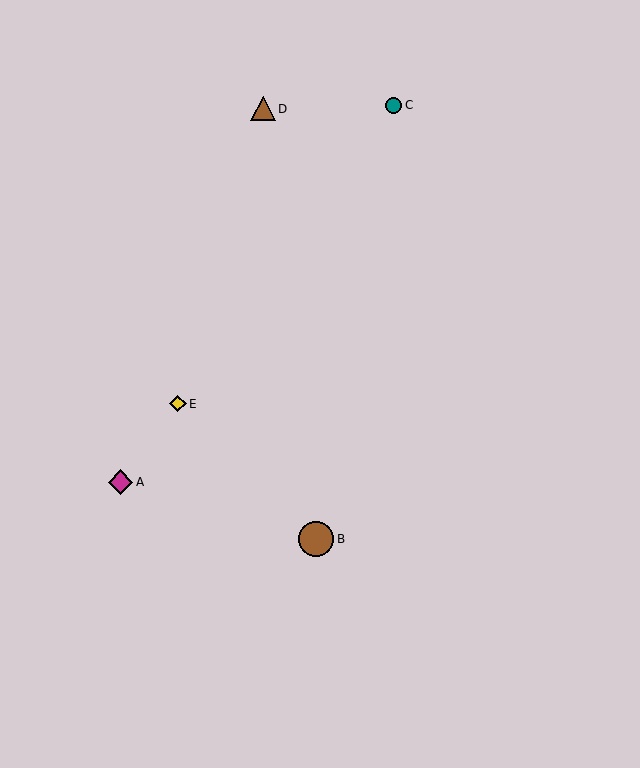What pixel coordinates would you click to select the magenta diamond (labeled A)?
Click at (121, 482) to select the magenta diamond A.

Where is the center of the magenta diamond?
The center of the magenta diamond is at (121, 482).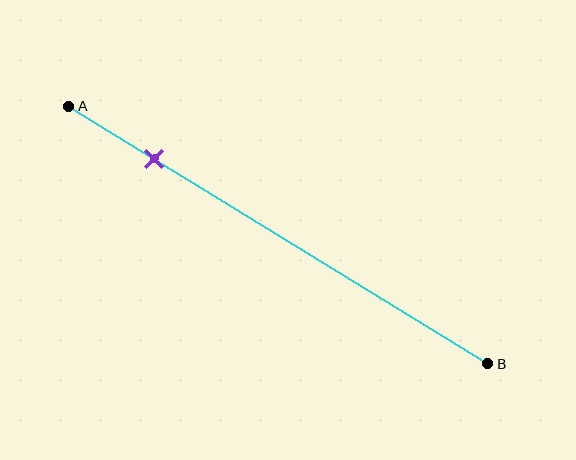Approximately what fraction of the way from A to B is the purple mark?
The purple mark is approximately 20% of the way from A to B.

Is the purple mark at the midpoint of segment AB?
No, the mark is at about 20% from A, not at the 50% midpoint.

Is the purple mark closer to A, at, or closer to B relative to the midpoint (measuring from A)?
The purple mark is closer to point A than the midpoint of segment AB.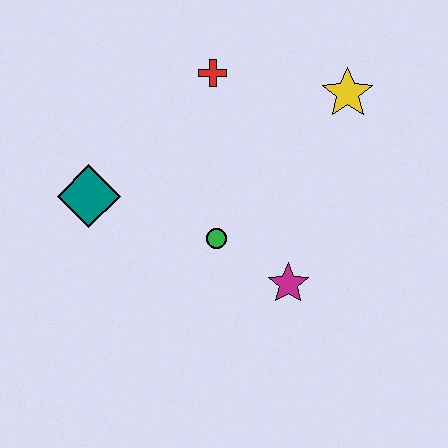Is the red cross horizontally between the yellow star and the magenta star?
No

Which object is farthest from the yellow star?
The teal diamond is farthest from the yellow star.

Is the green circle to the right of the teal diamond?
Yes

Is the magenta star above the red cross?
No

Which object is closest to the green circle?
The magenta star is closest to the green circle.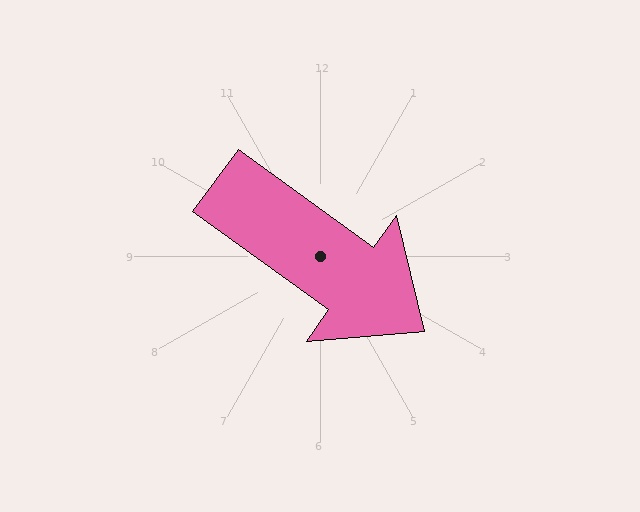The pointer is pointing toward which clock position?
Roughly 4 o'clock.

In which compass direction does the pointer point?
Southeast.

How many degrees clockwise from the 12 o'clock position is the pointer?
Approximately 126 degrees.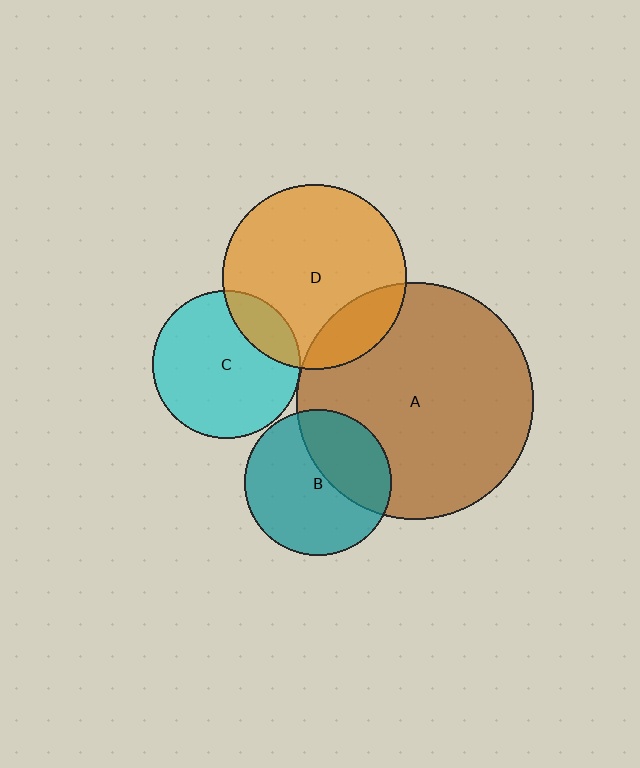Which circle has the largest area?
Circle A (brown).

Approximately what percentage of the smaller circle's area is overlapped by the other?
Approximately 20%.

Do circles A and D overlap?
Yes.